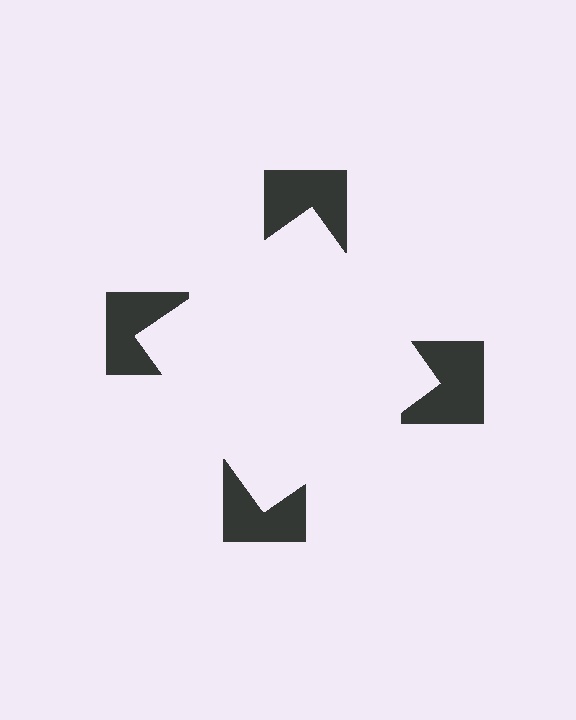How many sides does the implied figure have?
4 sides.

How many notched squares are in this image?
There are 4 — one at each vertex of the illusory square.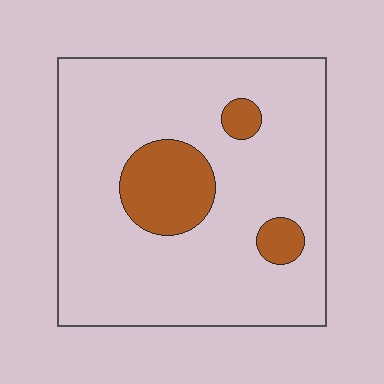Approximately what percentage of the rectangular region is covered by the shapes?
Approximately 15%.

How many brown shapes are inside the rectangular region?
3.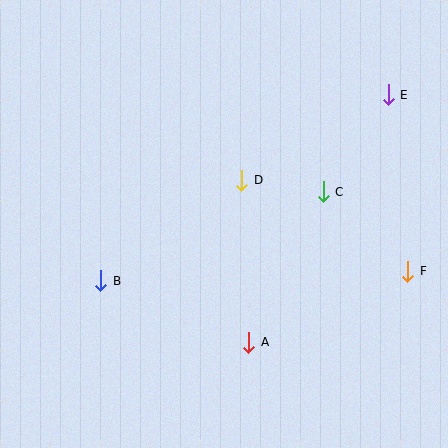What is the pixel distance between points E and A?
The distance between E and A is 284 pixels.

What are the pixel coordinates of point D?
Point D is at (242, 180).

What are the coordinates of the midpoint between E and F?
The midpoint between E and F is at (398, 183).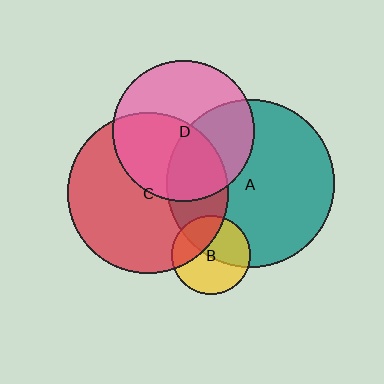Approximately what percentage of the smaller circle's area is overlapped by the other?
Approximately 50%.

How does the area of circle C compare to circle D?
Approximately 1.3 times.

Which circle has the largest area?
Circle A (teal).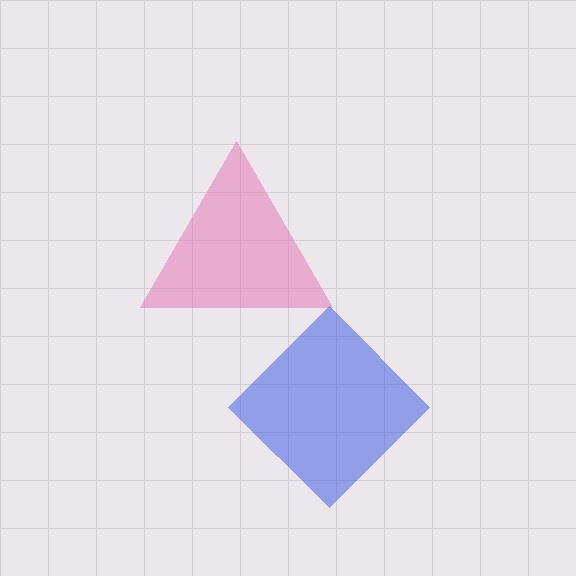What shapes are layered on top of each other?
The layered shapes are: a pink triangle, a blue diamond.